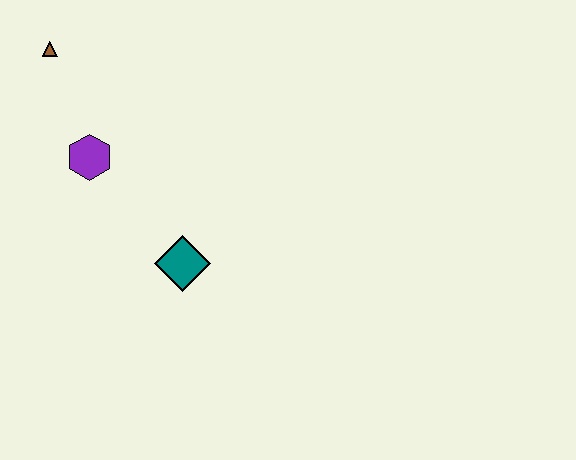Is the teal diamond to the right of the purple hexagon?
Yes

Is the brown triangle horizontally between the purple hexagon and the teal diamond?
No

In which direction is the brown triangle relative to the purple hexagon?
The brown triangle is above the purple hexagon.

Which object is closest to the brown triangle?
The purple hexagon is closest to the brown triangle.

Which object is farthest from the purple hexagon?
The teal diamond is farthest from the purple hexagon.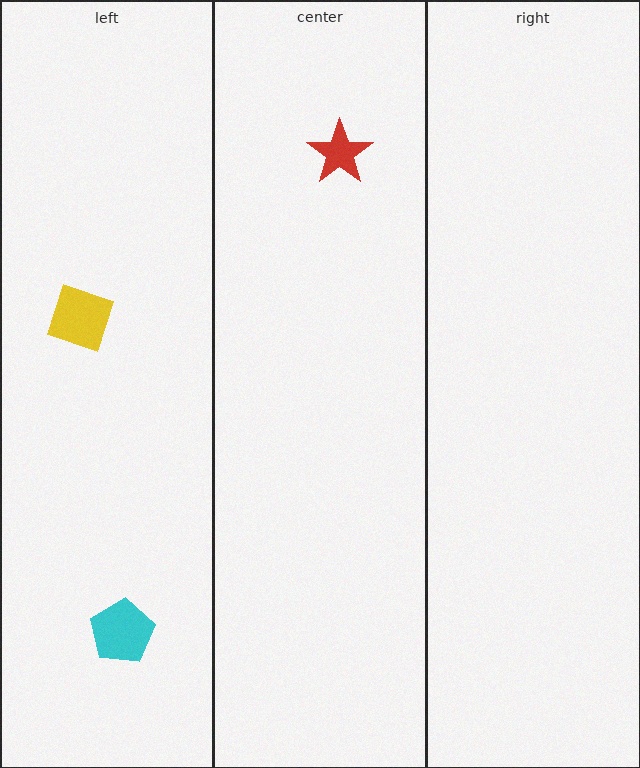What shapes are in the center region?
The red star.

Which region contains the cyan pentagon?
The left region.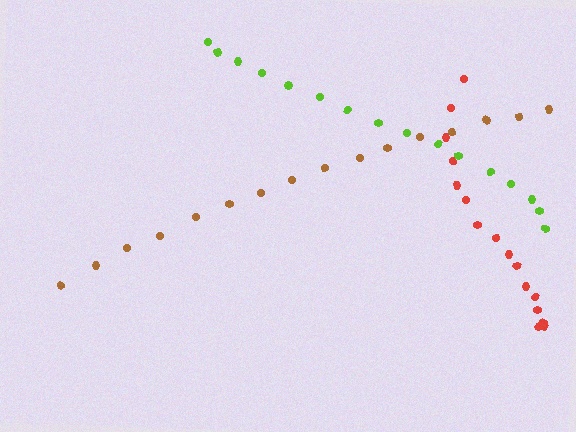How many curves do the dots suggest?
There are 3 distinct paths.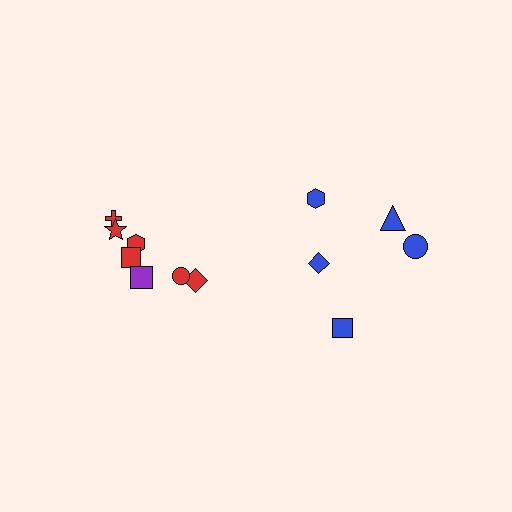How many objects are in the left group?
There are 7 objects.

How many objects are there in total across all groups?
There are 12 objects.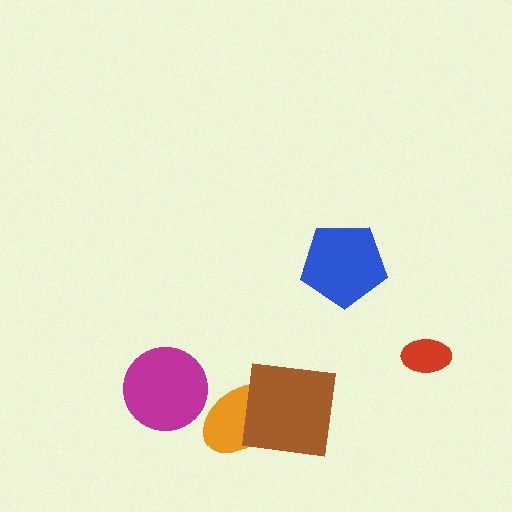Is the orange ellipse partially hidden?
Yes, it is partially covered by another shape.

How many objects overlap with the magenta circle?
0 objects overlap with the magenta circle.